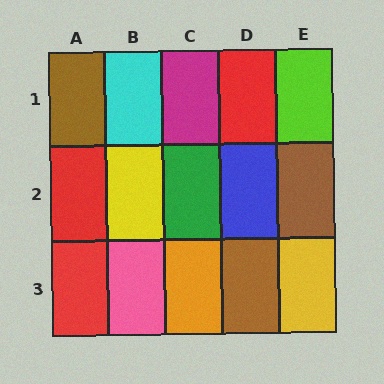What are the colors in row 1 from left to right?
Brown, cyan, magenta, red, lime.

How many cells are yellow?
2 cells are yellow.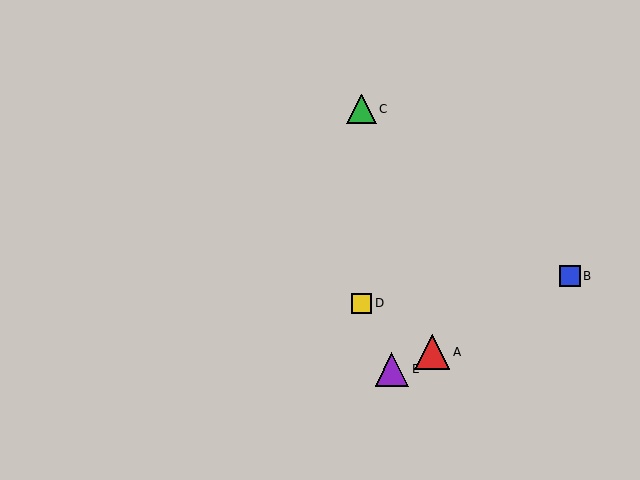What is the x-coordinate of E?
Object E is at x≈392.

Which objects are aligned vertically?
Objects C, D are aligned vertically.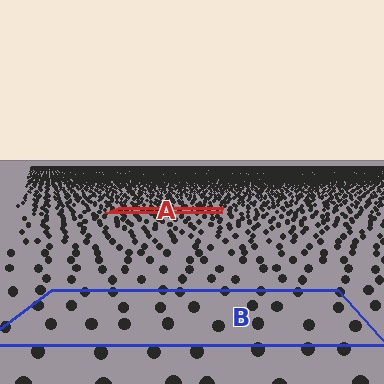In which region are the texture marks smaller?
The texture marks are smaller in region A, because it is farther away.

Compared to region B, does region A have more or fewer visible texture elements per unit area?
Region A has more texture elements per unit area — they are packed more densely because it is farther away.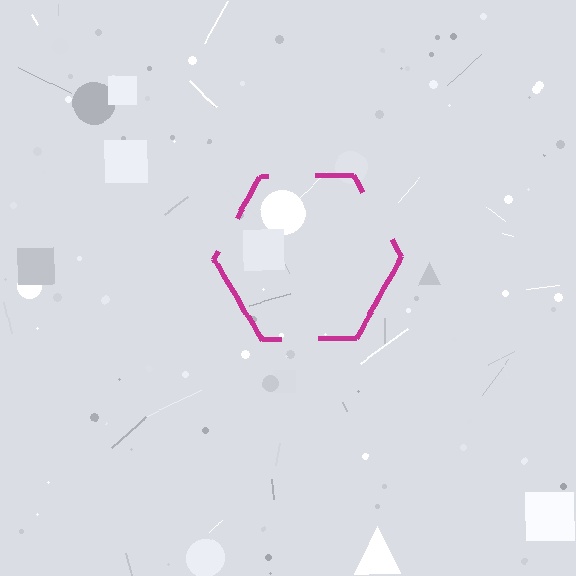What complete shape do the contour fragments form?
The contour fragments form a hexagon.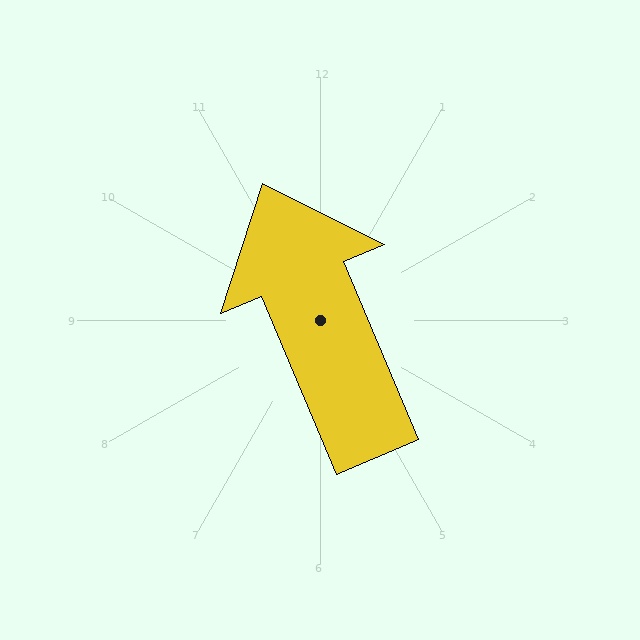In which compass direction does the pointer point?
Northwest.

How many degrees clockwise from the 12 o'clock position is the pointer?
Approximately 337 degrees.